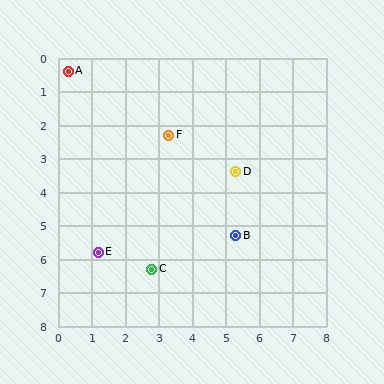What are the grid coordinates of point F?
Point F is at approximately (3.3, 2.3).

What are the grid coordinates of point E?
Point E is at approximately (1.2, 5.8).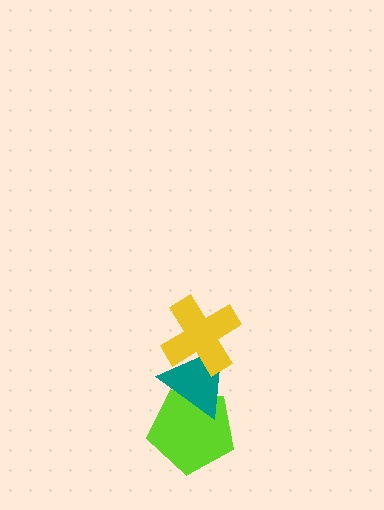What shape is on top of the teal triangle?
The yellow cross is on top of the teal triangle.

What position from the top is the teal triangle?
The teal triangle is 2nd from the top.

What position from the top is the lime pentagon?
The lime pentagon is 3rd from the top.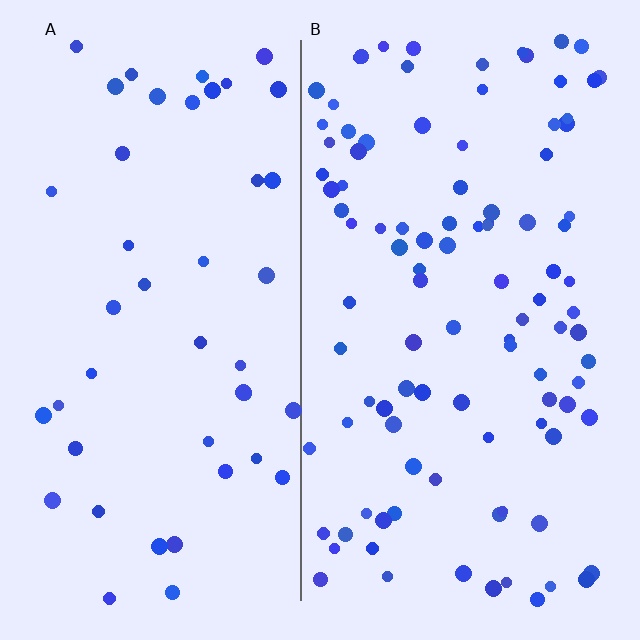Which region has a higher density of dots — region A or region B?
B (the right).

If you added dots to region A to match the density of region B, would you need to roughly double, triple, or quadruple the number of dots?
Approximately double.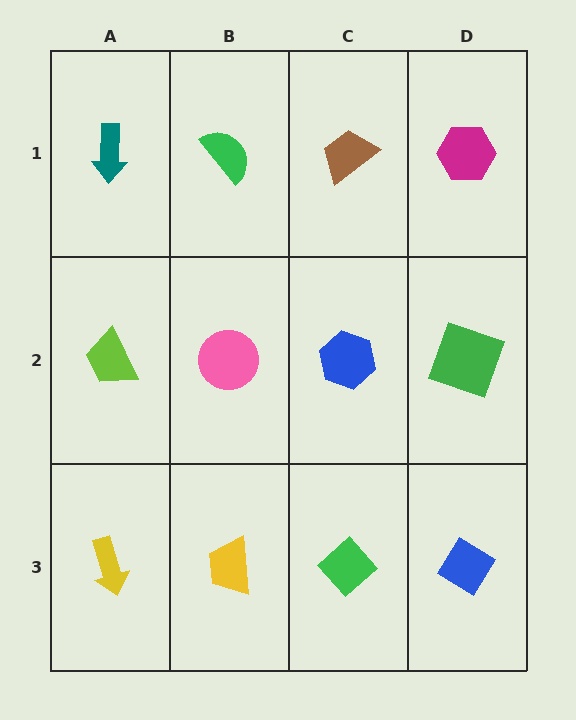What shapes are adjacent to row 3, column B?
A pink circle (row 2, column B), a yellow arrow (row 3, column A), a green diamond (row 3, column C).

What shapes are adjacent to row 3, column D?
A green square (row 2, column D), a green diamond (row 3, column C).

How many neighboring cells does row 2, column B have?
4.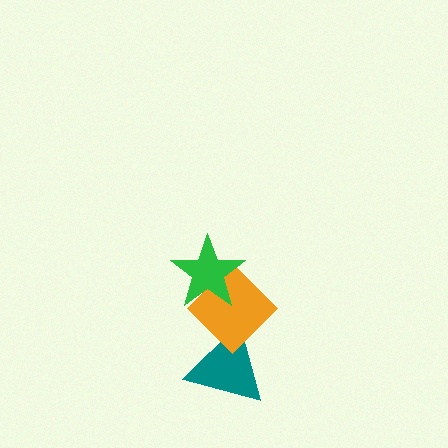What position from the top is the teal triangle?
The teal triangle is 3rd from the top.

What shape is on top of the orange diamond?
The green star is on top of the orange diamond.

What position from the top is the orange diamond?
The orange diamond is 2nd from the top.